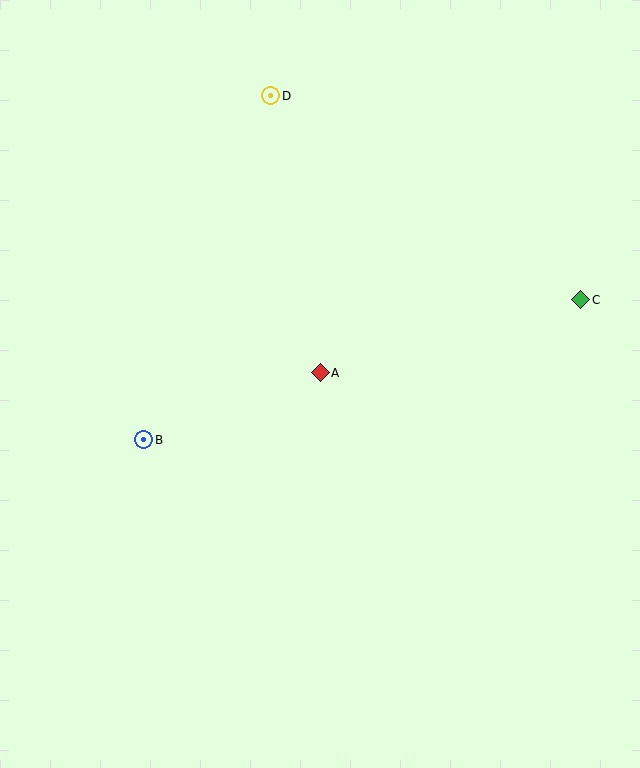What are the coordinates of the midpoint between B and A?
The midpoint between B and A is at (232, 406).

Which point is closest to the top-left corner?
Point D is closest to the top-left corner.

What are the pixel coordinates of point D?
Point D is at (271, 96).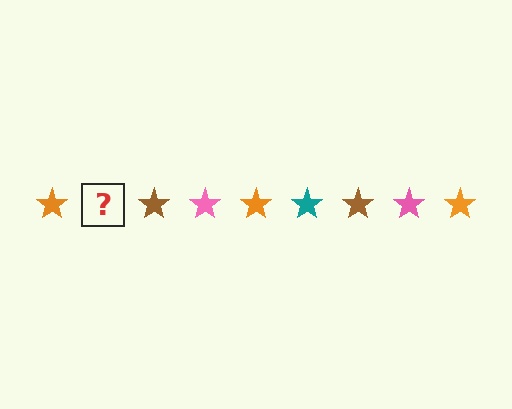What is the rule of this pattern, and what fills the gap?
The rule is that the pattern cycles through orange, teal, brown, pink stars. The gap should be filled with a teal star.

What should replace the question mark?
The question mark should be replaced with a teal star.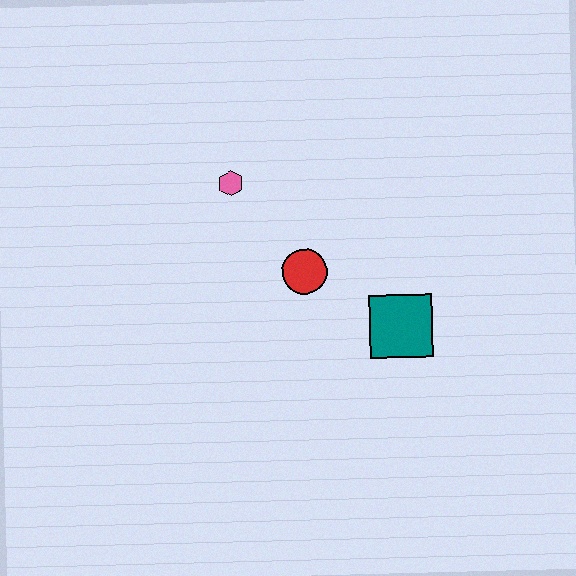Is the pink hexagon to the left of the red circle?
Yes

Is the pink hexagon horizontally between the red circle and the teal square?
No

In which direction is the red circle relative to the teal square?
The red circle is to the left of the teal square.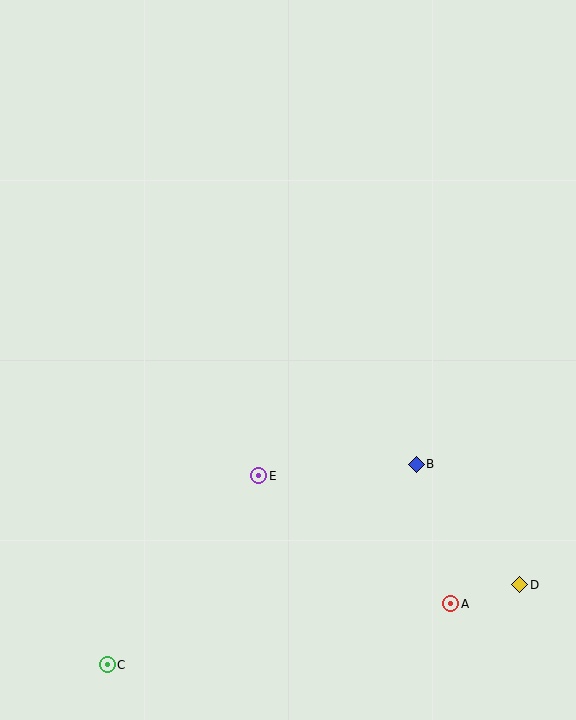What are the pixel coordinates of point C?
Point C is at (107, 665).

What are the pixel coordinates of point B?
Point B is at (416, 464).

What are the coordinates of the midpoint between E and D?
The midpoint between E and D is at (389, 530).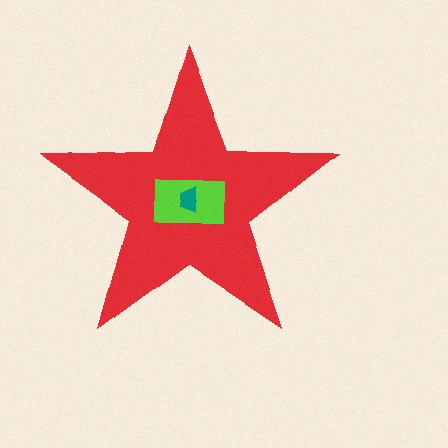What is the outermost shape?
The red star.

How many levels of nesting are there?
3.